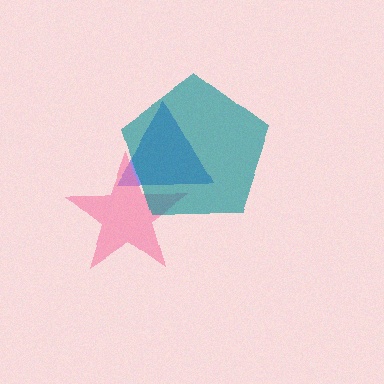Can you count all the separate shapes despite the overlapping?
Yes, there are 3 separate shapes.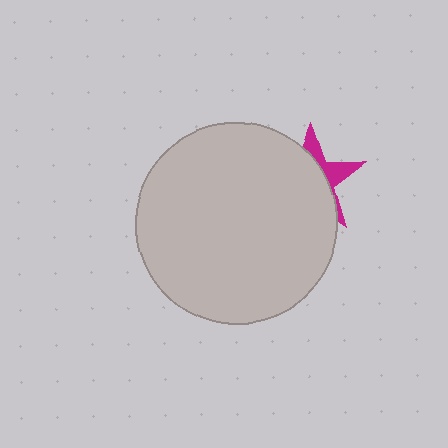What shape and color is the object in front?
The object in front is a light gray circle.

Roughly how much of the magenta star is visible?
A small part of it is visible (roughly 30%).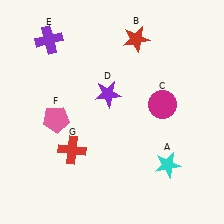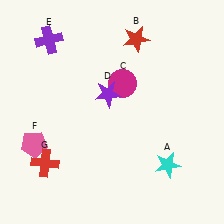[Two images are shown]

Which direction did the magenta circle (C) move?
The magenta circle (C) moved left.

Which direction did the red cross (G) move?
The red cross (G) moved left.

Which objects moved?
The objects that moved are: the magenta circle (C), the pink pentagon (F), the red cross (G).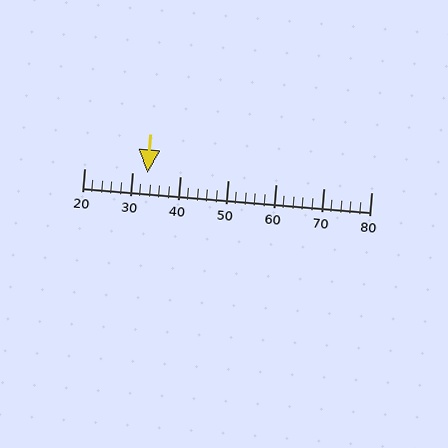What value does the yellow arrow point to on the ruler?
The yellow arrow points to approximately 33.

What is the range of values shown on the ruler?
The ruler shows values from 20 to 80.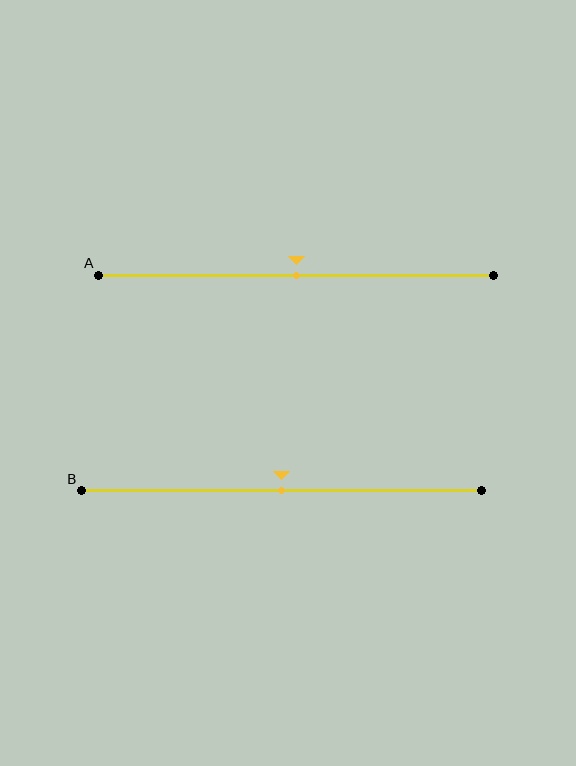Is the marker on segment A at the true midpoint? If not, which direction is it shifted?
Yes, the marker on segment A is at the true midpoint.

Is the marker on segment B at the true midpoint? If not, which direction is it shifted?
Yes, the marker on segment B is at the true midpoint.